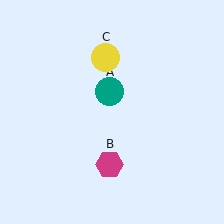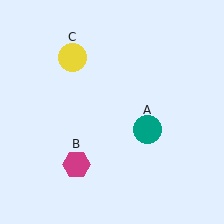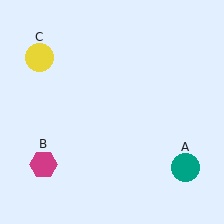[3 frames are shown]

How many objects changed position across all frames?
3 objects changed position: teal circle (object A), magenta hexagon (object B), yellow circle (object C).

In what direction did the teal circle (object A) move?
The teal circle (object A) moved down and to the right.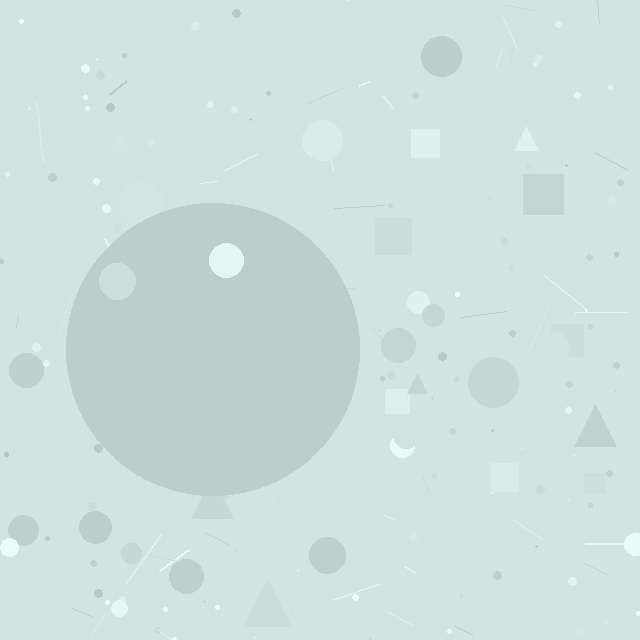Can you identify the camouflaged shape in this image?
The camouflaged shape is a circle.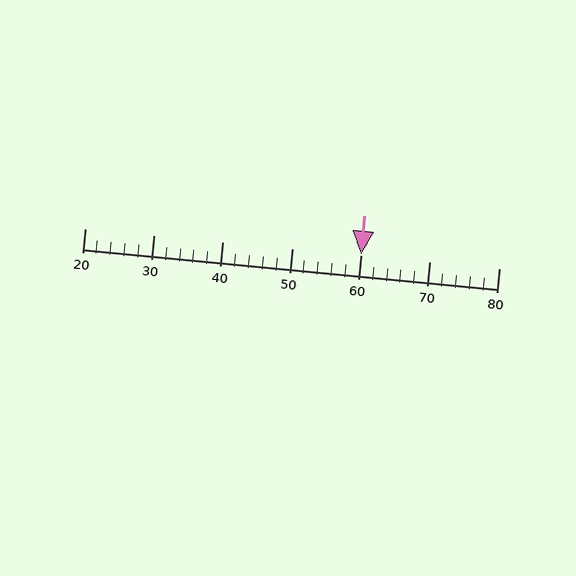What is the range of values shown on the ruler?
The ruler shows values from 20 to 80.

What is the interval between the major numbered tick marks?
The major tick marks are spaced 10 units apart.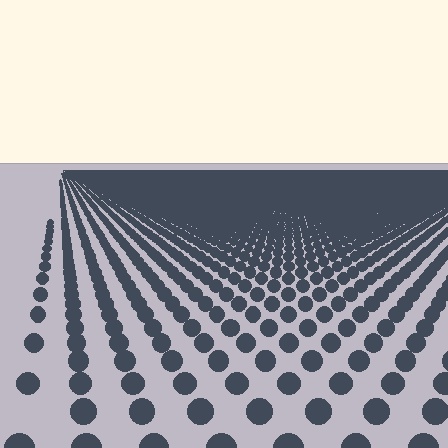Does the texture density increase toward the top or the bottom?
Density increases toward the top.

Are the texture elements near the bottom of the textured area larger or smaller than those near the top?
Larger. Near the bottom, elements are closer to the viewer and appear at a bigger on-screen size.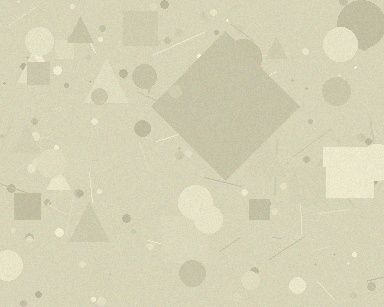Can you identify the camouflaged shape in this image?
The camouflaged shape is a diamond.